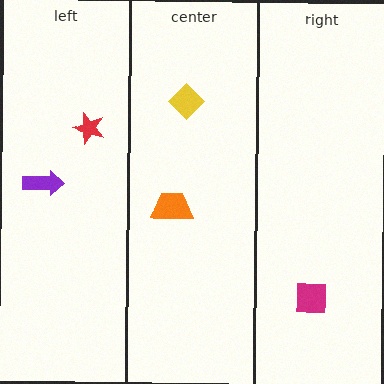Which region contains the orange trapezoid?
The center region.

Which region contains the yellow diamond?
The center region.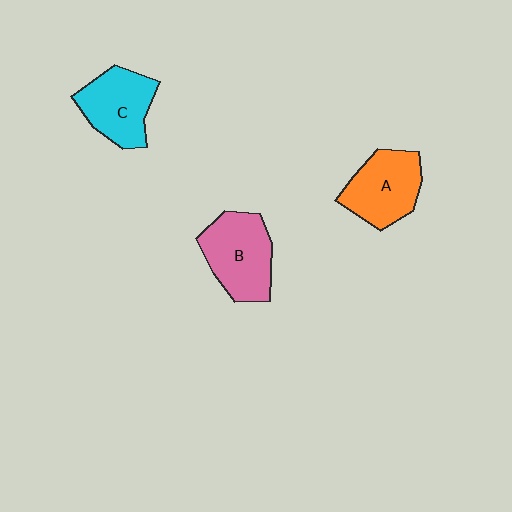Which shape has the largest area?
Shape B (pink).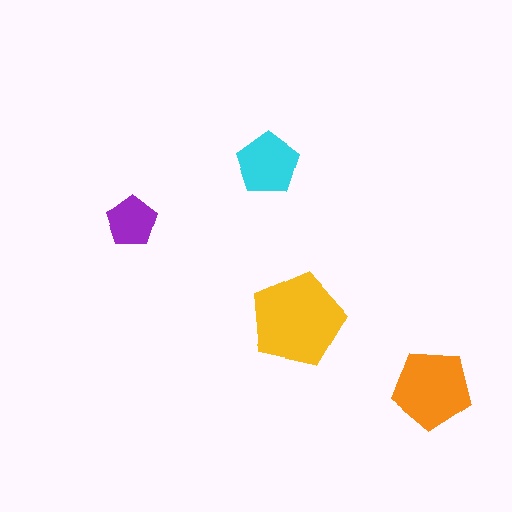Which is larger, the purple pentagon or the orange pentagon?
The orange one.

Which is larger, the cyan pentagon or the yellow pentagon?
The yellow one.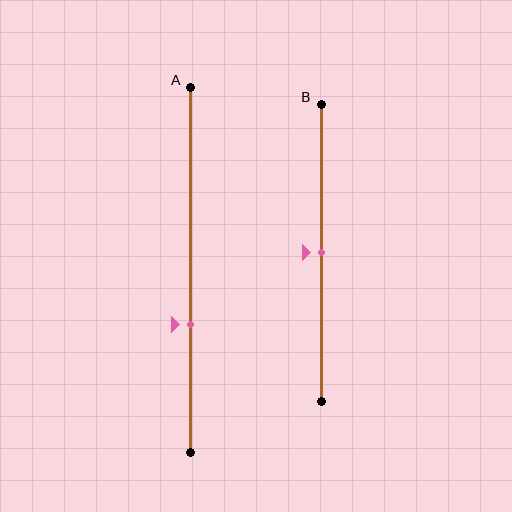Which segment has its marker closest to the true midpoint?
Segment B has its marker closest to the true midpoint.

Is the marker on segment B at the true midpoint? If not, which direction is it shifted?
Yes, the marker on segment B is at the true midpoint.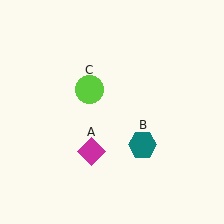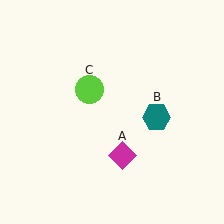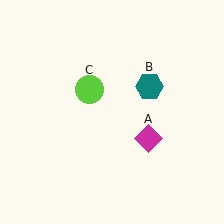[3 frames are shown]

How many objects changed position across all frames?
2 objects changed position: magenta diamond (object A), teal hexagon (object B).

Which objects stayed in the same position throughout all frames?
Lime circle (object C) remained stationary.